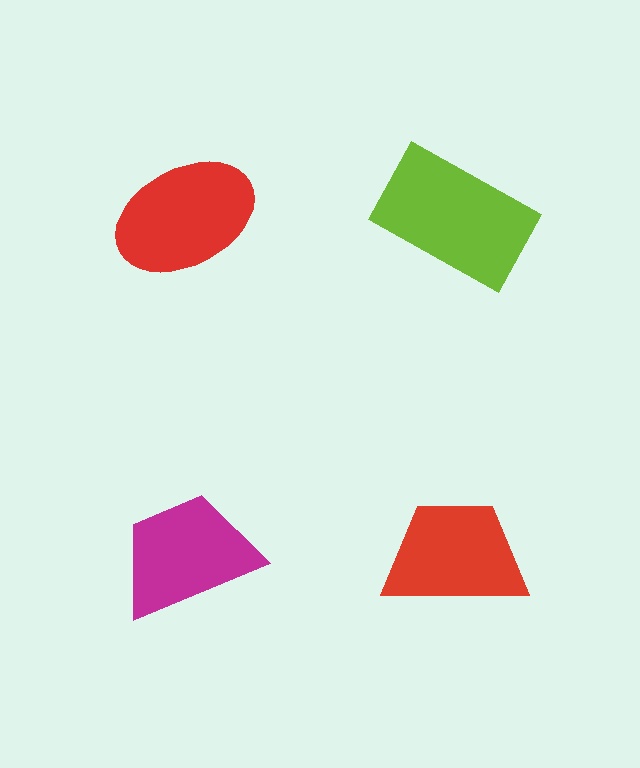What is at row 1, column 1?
A red ellipse.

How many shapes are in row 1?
2 shapes.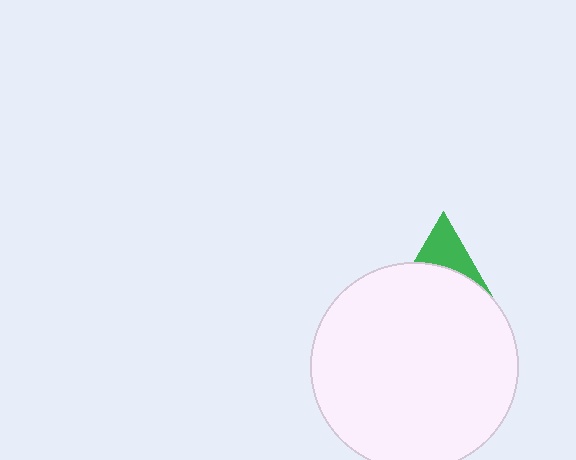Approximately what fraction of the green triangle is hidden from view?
Roughly 61% of the green triangle is hidden behind the white circle.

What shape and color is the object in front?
The object in front is a white circle.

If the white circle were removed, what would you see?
You would see the complete green triangle.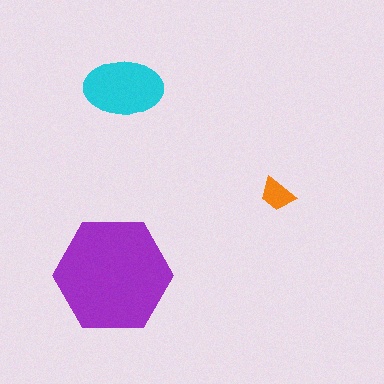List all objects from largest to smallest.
The purple hexagon, the cyan ellipse, the orange trapezoid.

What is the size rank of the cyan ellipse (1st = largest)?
2nd.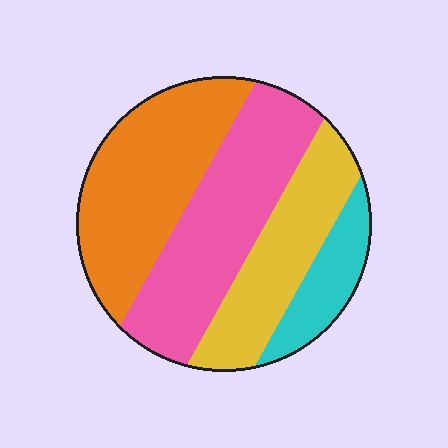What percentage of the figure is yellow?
Yellow takes up about one quarter (1/4) of the figure.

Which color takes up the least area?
Cyan, at roughly 10%.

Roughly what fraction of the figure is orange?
Orange covers around 30% of the figure.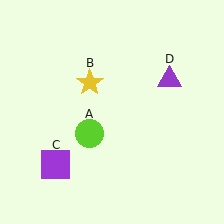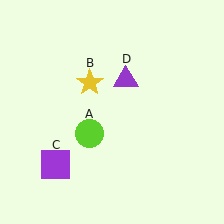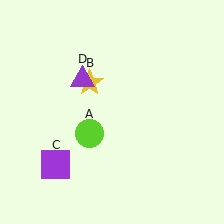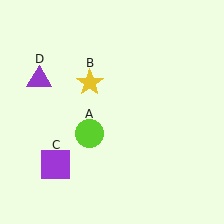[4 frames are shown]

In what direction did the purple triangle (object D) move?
The purple triangle (object D) moved left.